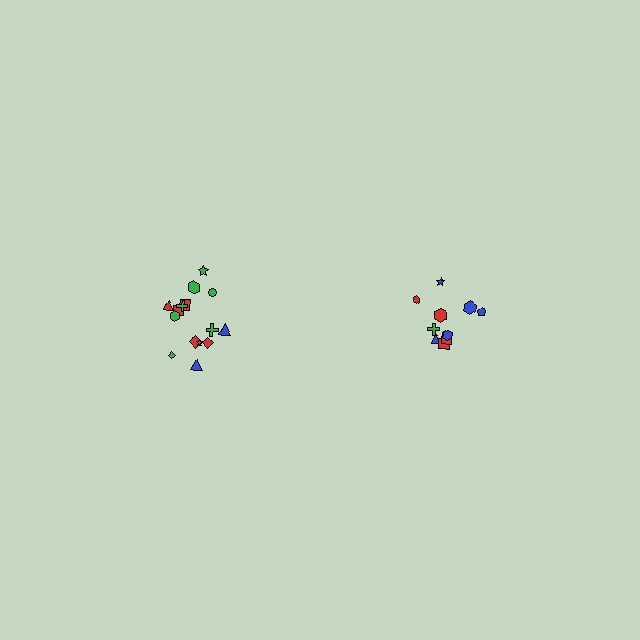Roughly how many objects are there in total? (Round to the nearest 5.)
Roughly 25 objects in total.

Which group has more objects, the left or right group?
The left group.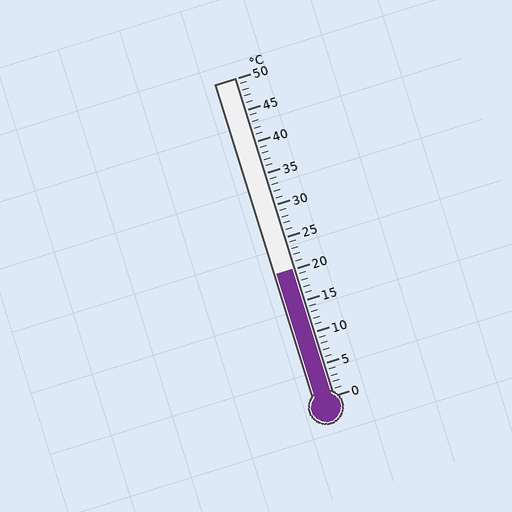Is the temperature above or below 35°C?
The temperature is below 35°C.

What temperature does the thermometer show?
The thermometer shows approximately 20°C.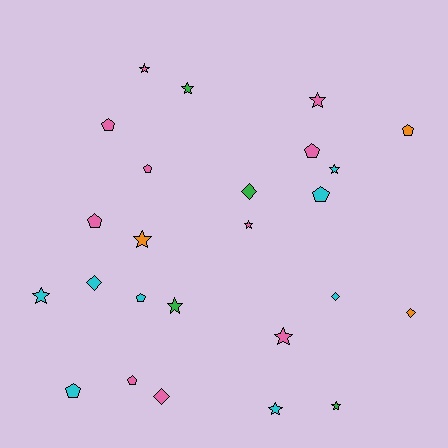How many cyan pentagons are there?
There are 3 cyan pentagons.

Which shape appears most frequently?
Star, with 11 objects.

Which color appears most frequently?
Pink, with 10 objects.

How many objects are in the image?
There are 25 objects.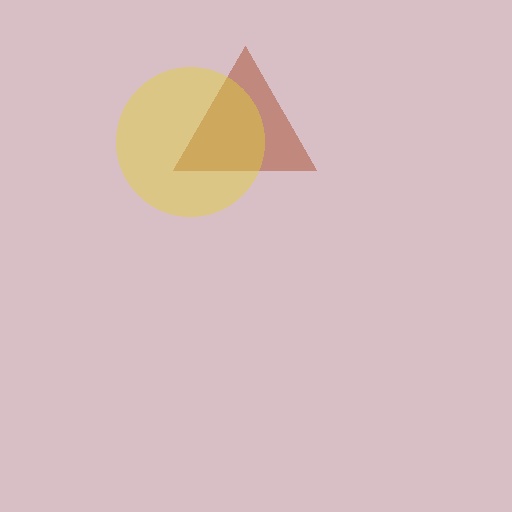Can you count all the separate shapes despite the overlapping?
Yes, there are 2 separate shapes.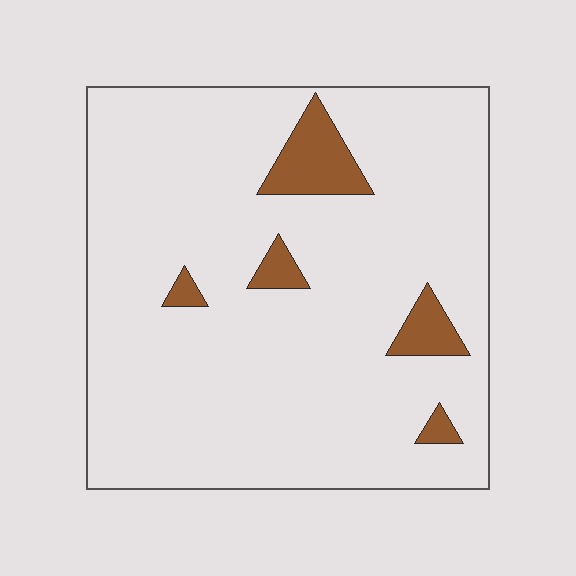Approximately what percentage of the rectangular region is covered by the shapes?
Approximately 10%.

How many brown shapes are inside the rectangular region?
5.